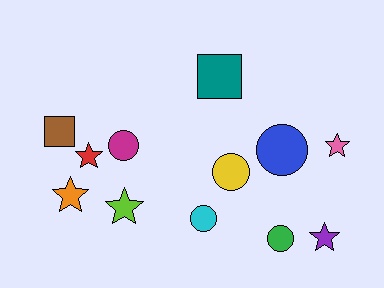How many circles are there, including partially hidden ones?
There are 5 circles.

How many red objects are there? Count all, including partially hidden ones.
There is 1 red object.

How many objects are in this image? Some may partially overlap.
There are 12 objects.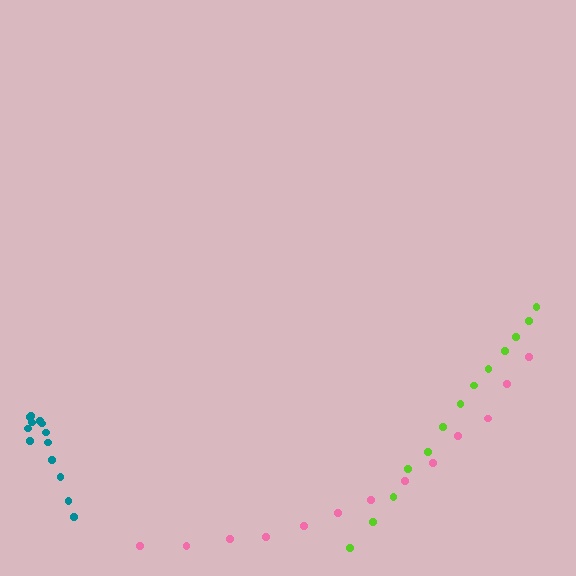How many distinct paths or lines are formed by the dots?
There are 3 distinct paths.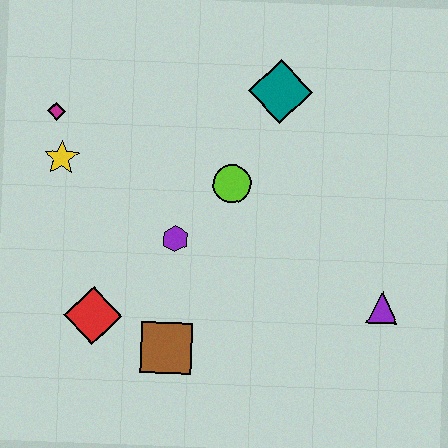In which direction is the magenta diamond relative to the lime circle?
The magenta diamond is to the left of the lime circle.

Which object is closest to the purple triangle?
The lime circle is closest to the purple triangle.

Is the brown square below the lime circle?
Yes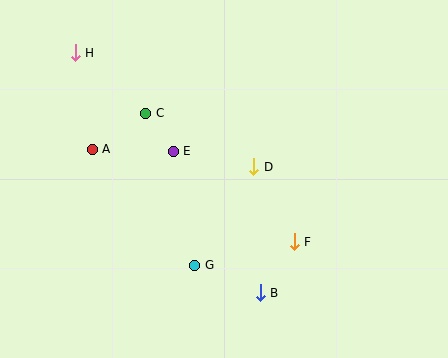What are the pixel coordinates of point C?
Point C is at (146, 113).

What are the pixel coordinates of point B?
Point B is at (260, 293).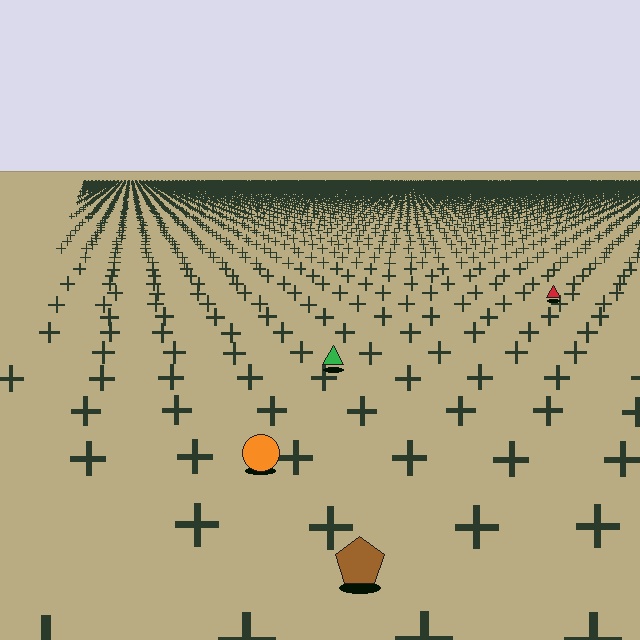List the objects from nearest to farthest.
From nearest to farthest: the brown pentagon, the orange circle, the green triangle, the red triangle.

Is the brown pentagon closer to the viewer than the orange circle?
Yes. The brown pentagon is closer — you can tell from the texture gradient: the ground texture is coarser near it.